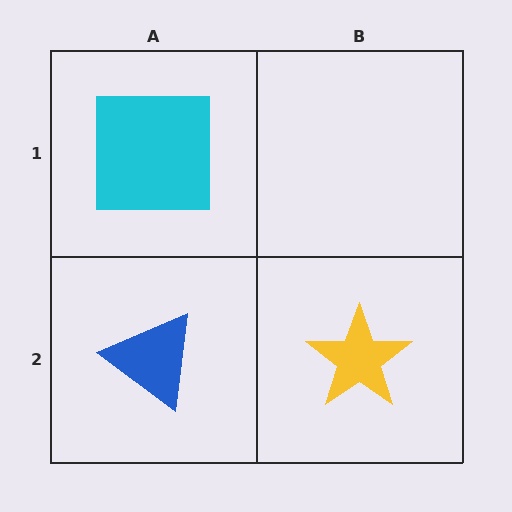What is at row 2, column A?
A blue triangle.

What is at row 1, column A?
A cyan square.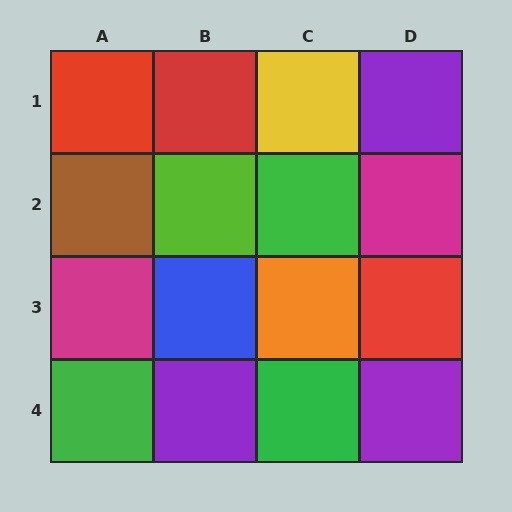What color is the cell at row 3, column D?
Red.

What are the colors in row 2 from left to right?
Brown, lime, green, magenta.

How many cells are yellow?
1 cell is yellow.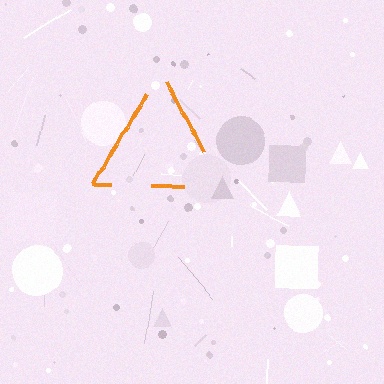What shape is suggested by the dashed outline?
The dashed outline suggests a triangle.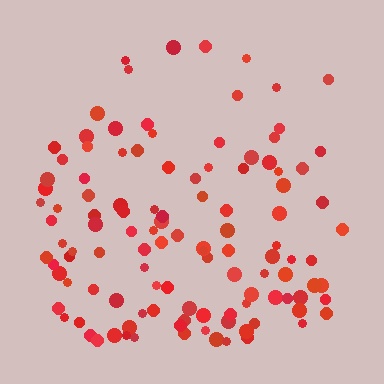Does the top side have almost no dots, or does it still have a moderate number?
Still a moderate number, just noticeably fewer than the bottom.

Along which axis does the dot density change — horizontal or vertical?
Vertical.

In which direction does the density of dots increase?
From top to bottom, with the bottom side densest.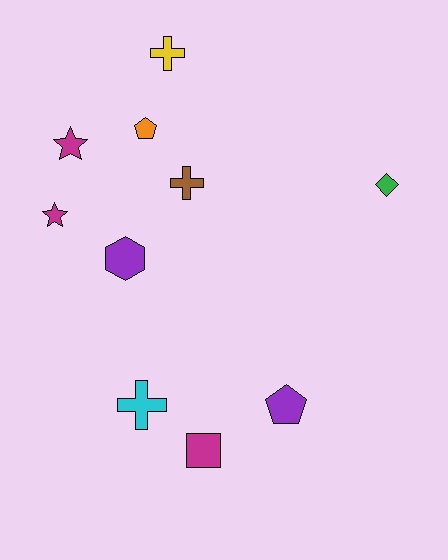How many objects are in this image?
There are 10 objects.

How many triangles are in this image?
There are no triangles.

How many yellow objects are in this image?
There is 1 yellow object.